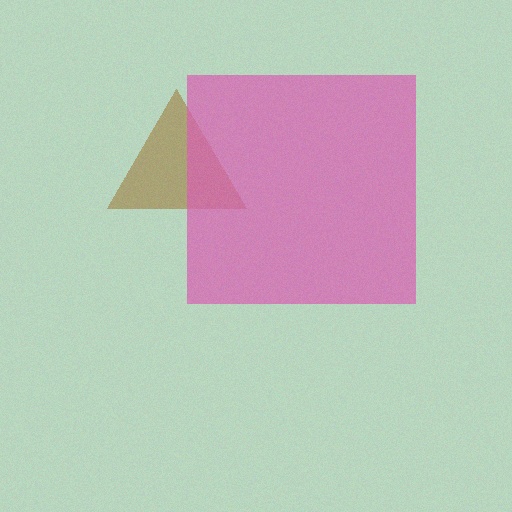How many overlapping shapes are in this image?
There are 2 overlapping shapes in the image.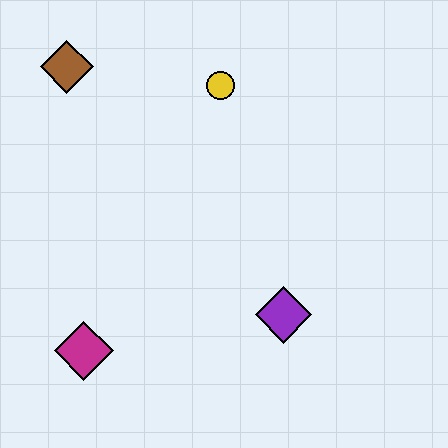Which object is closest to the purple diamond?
The magenta diamond is closest to the purple diamond.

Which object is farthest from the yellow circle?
The magenta diamond is farthest from the yellow circle.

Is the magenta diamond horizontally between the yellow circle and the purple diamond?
No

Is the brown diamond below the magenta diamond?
No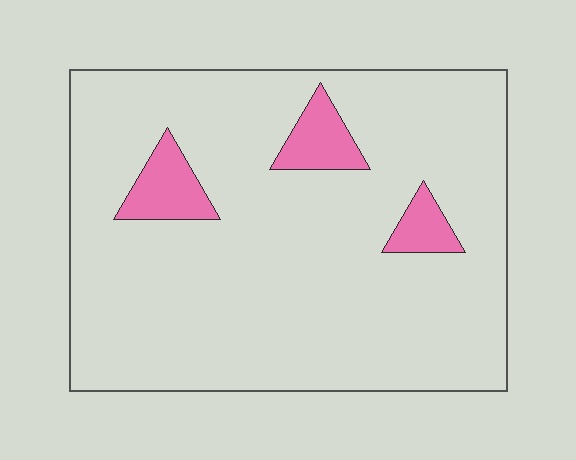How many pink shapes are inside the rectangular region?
3.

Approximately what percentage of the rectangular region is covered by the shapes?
Approximately 10%.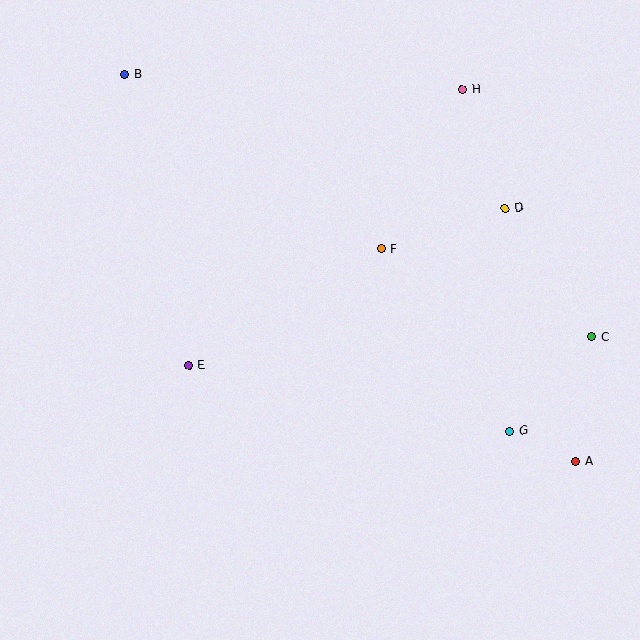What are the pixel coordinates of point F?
Point F is at (381, 249).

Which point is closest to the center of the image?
Point F at (381, 249) is closest to the center.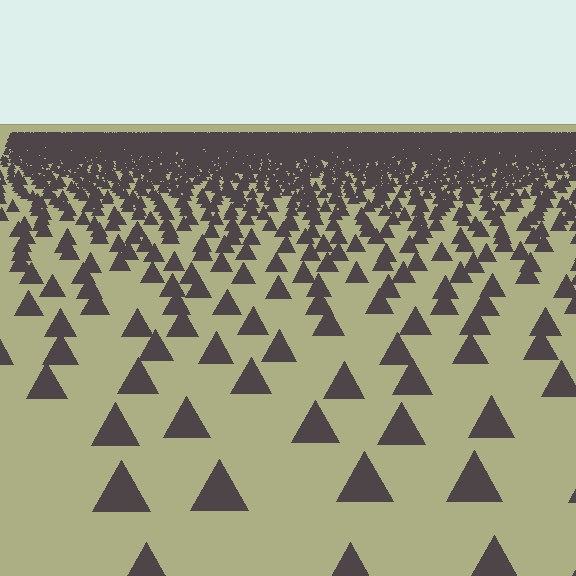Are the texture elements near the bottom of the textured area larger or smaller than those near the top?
Larger. Near the bottom, elements are closer to the viewer and appear at a bigger on-screen size.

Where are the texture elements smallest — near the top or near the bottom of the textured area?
Near the top.